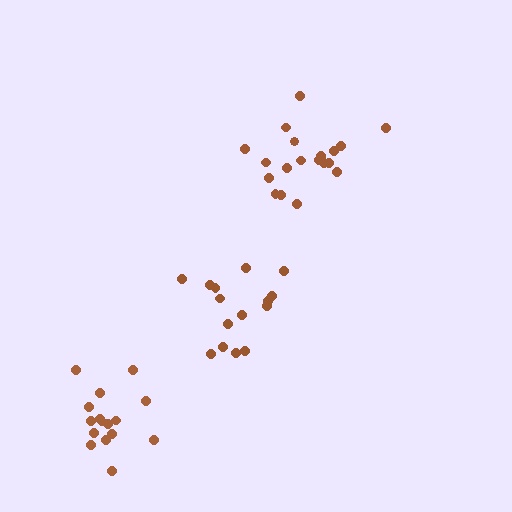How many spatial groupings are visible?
There are 3 spatial groupings.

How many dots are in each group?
Group 1: 15 dots, Group 2: 19 dots, Group 3: 16 dots (50 total).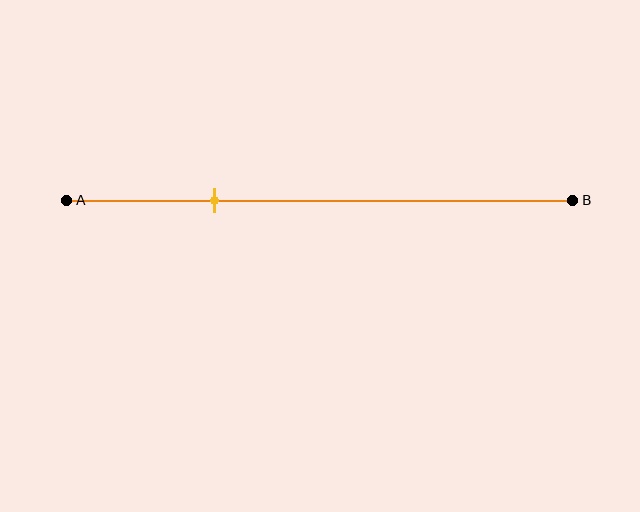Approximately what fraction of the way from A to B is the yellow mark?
The yellow mark is approximately 30% of the way from A to B.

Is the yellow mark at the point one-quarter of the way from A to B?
No, the mark is at about 30% from A, not at the 25% one-quarter point.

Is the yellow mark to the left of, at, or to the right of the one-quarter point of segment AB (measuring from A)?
The yellow mark is to the right of the one-quarter point of segment AB.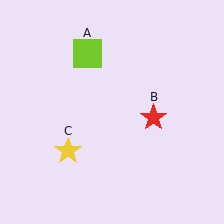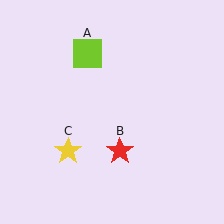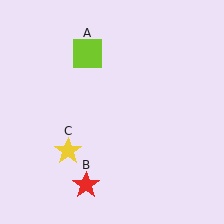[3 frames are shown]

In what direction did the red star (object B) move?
The red star (object B) moved down and to the left.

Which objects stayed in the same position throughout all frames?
Lime square (object A) and yellow star (object C) remained stationary.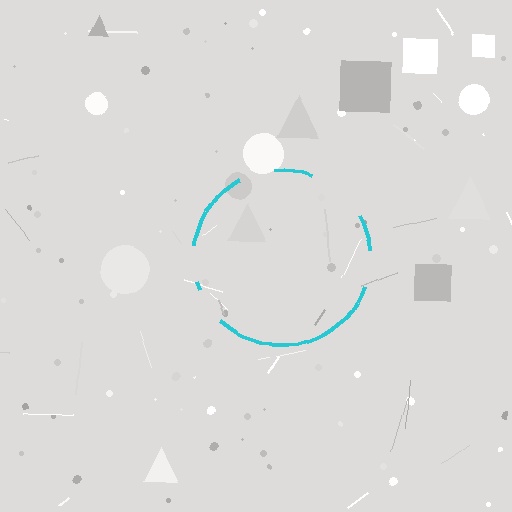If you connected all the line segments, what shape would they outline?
They would outline a circle.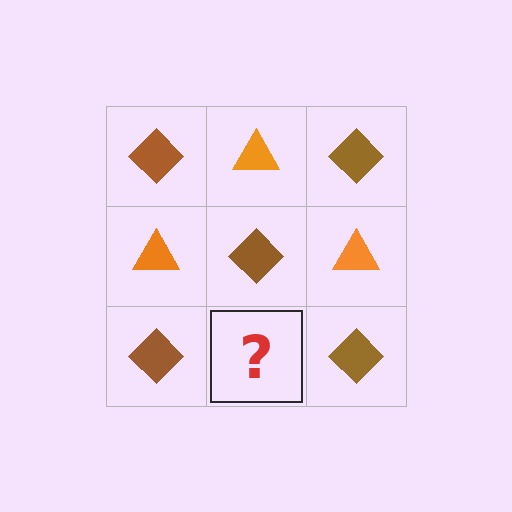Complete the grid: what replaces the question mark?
The question mark should be replaced with an orange triangle.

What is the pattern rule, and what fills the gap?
The rule is that it alternates brown diamond and orange triangle in a checkerboard pattern. The gap should be filled with an orange triangle.